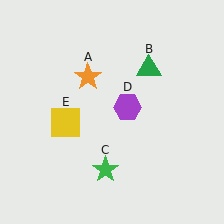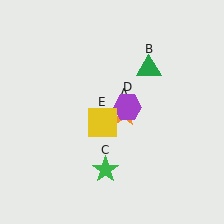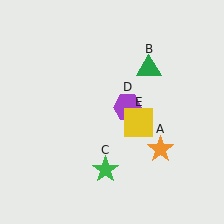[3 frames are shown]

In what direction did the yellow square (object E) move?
The yellow square (object E) moved right.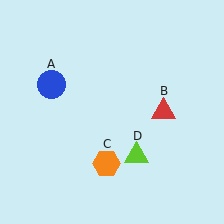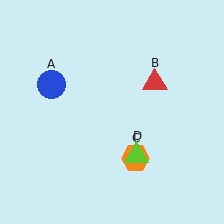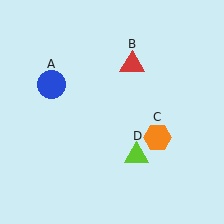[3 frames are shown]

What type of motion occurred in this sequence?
The red triangle (object B), orange hexagon (object C) rotated counterclockwise around the center of the scene.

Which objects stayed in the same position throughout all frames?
Blue circle (object A) and lime triangle (object D) remained stationary.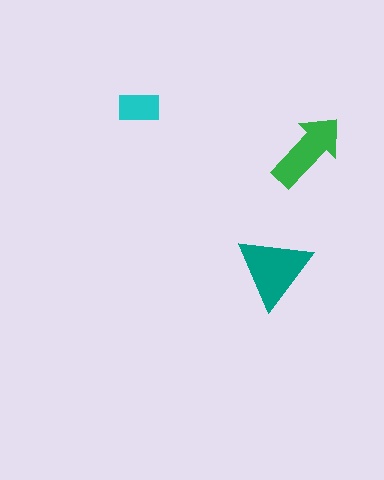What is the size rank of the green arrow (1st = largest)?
2nd.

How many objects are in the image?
There are 3 objects in the image.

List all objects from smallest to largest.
The cyan rectangle, the green arrow, the teal triangle.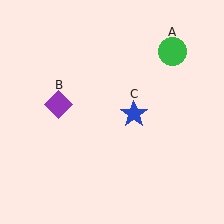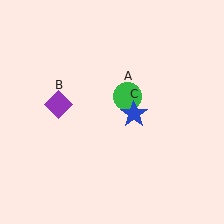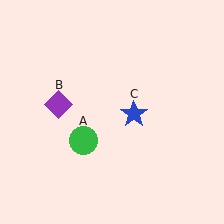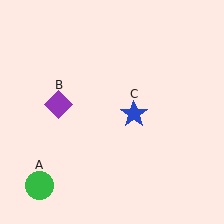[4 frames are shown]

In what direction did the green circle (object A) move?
The green circle (object A) moved down and to the left.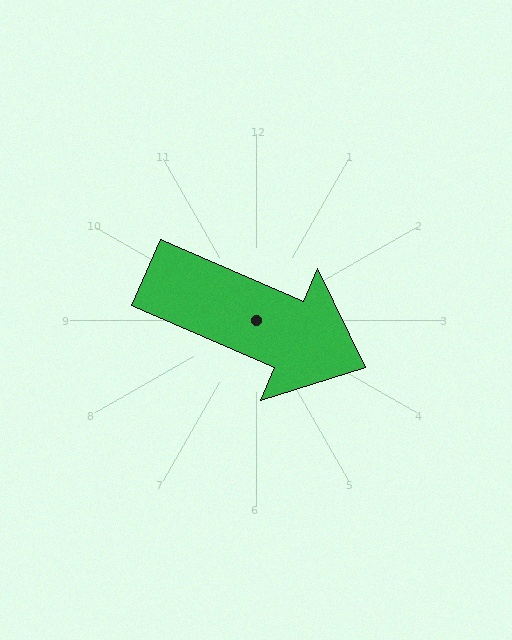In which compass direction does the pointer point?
Southeast.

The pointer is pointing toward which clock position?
Roughly 4 o'clock.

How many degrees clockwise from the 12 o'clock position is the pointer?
Approximately 113 degrees.